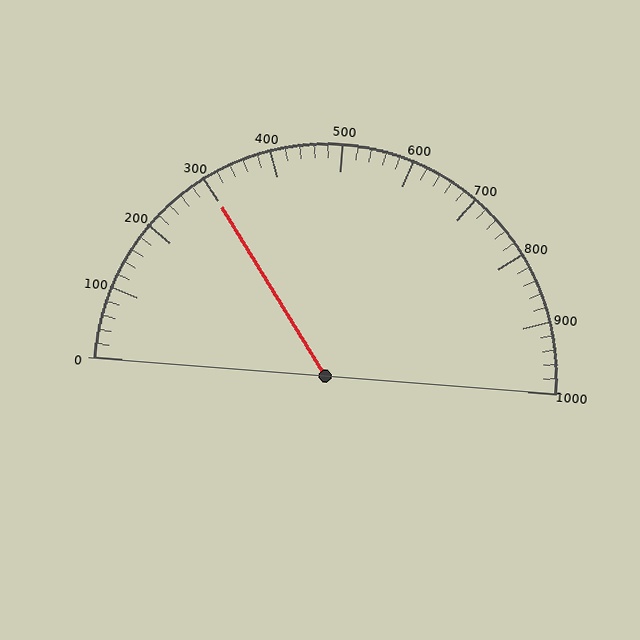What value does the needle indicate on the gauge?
The needle indicates approximately 300.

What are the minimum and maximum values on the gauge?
The gauge ranges from 0 to 1000.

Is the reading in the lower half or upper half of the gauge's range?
The reading is in the lower half of the range (0 to 1000).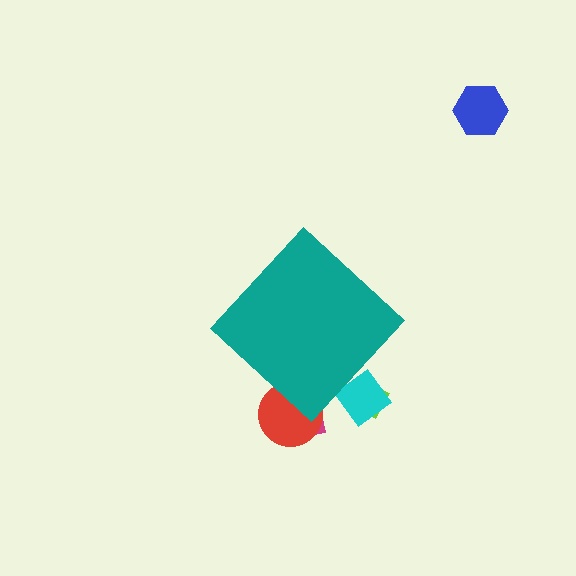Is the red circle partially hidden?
Yes, the red circle is partially hidden behind the teal diamond.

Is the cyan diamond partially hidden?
Yes, the cyan diamond is partially hidden behind the teal diamond.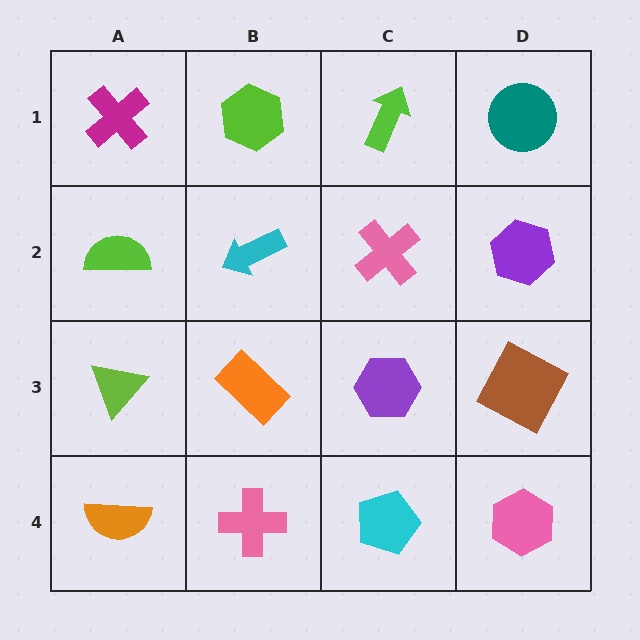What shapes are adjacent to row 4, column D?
A brown square (row 3, column D), a cyan pentagon (row 4, column C).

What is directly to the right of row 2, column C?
A purple hexagon.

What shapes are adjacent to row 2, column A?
A magenta cross (row 1, column A), a lime triangle (row 3, column A), a cyan arrow (row 2, column B).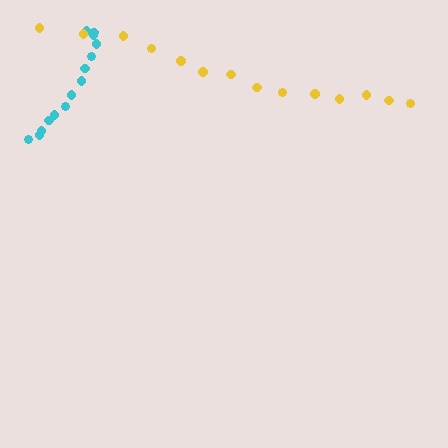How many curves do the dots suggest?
There are 2 distinct paths.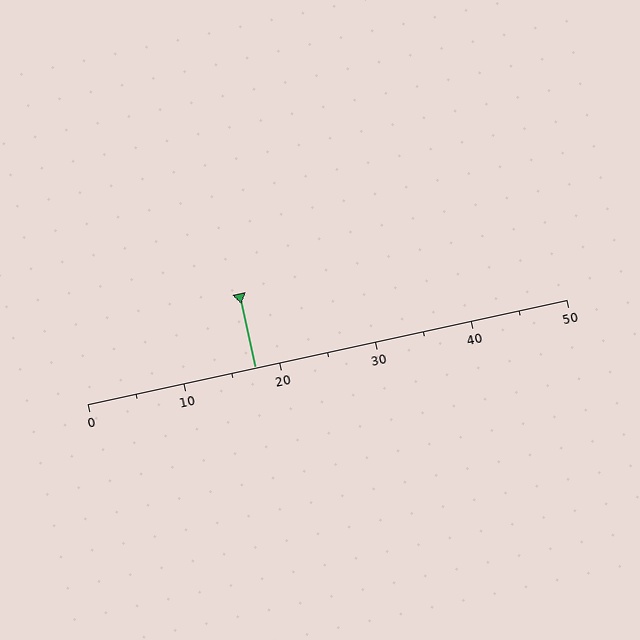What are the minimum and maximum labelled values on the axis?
The axis runs from 0 to 50.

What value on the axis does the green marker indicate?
The marker indicates approximately 17.5.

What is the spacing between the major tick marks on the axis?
The major ticks are spaced 10 apart.